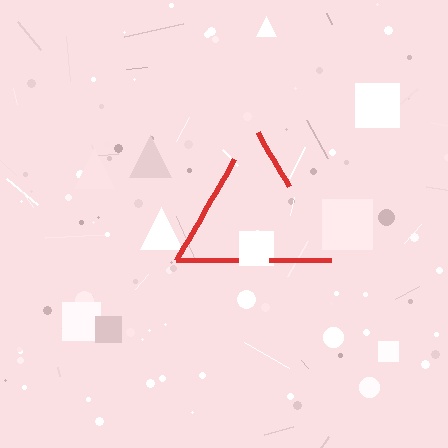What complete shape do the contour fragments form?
The contour fragments form a triangle.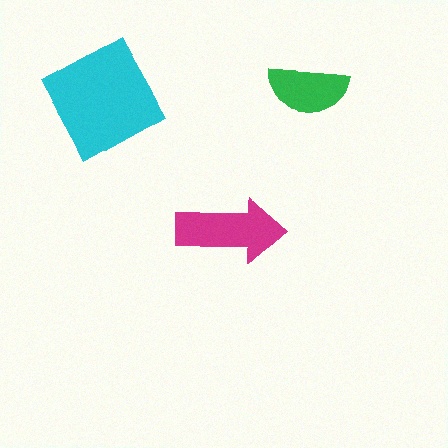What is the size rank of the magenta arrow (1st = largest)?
2nd.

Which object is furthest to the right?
The green semicircle is rightmost.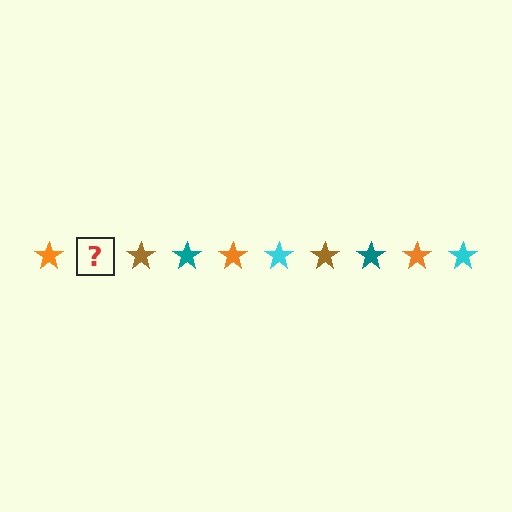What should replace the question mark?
The question mark should be replaced with a cyan star.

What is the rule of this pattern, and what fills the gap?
The rule is that the pattern cycles through orange, cyan, brown, teal stars. The gap should be filled with a cyan star.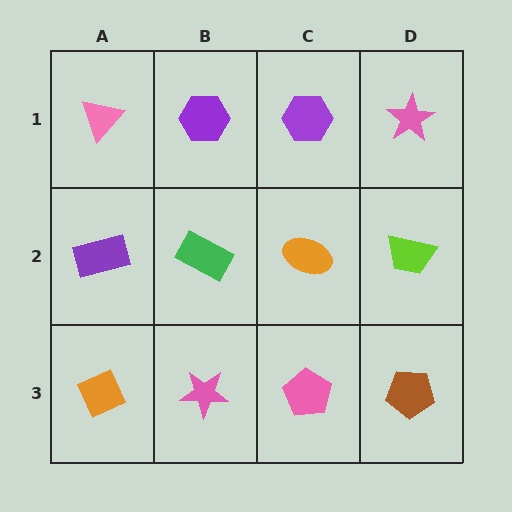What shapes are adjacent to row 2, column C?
A purple hexagon (row 1, column C), a pink pentagon (row 3, column C), a green rectangle (row 2, column B), a lime trapezoid (row 2, column D).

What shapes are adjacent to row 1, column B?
A green rectangle (row 2, column B), a pink triangle (row 1, column A), a purple hexagon (row 1, column C).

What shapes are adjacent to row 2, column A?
A pink triangle (row 1, column A), an orange diamond (row 3, column A), a green rectangle (row 2, column B).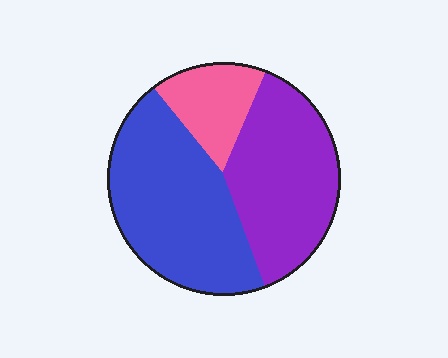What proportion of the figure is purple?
Purple takes up between a third and a half of the figure.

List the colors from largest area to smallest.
From largest to smallest: blue, purple, pink.